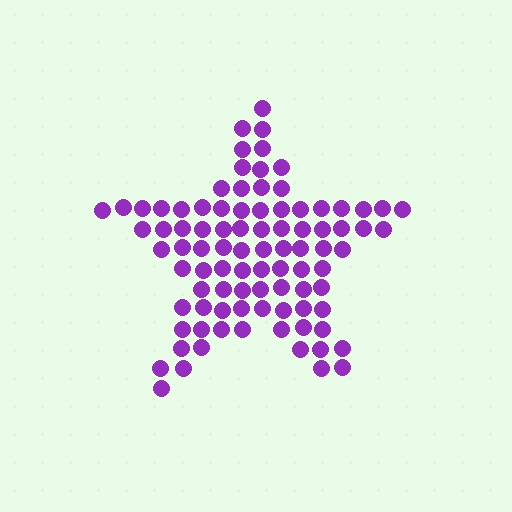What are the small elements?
The small elements are circles.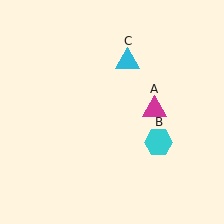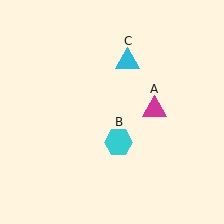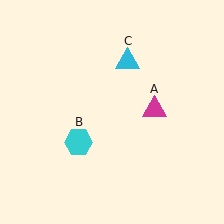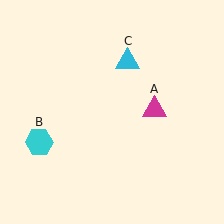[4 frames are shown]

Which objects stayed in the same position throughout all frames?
Magenta triangle (object A) and cyan triangle (object C) remained stationary.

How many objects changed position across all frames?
1 object changed position: cyan hexagon (object B).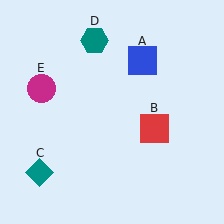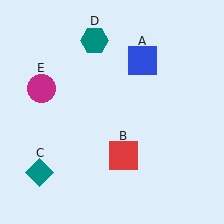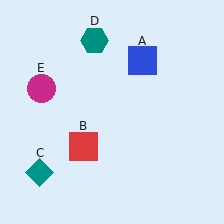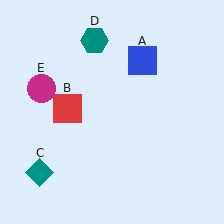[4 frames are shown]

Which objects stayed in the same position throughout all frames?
Blue square (object A) and teal diamond (object C) and teal hexagon (object D) and magenta circle (object E) remained stationary.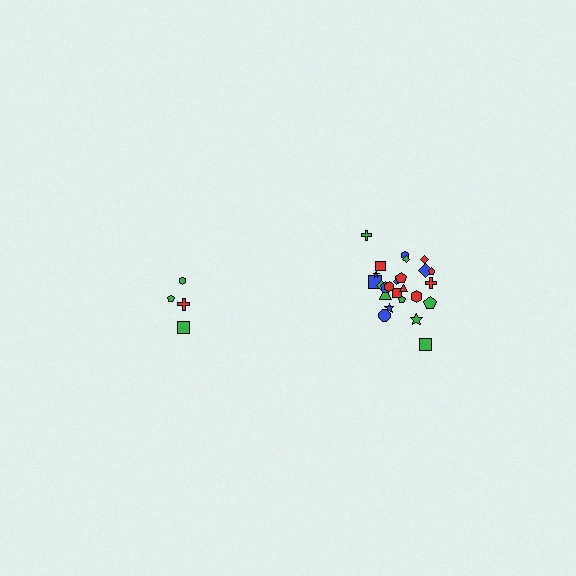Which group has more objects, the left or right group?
The right group.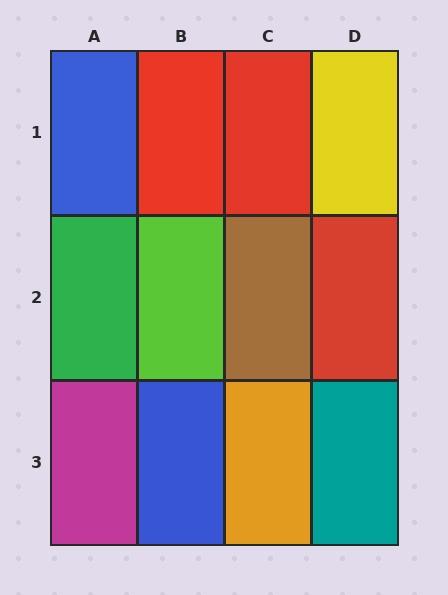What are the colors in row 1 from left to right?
Blue, red, red, yellow.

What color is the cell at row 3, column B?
Blue.